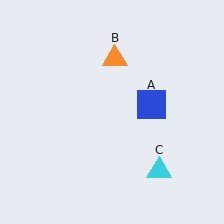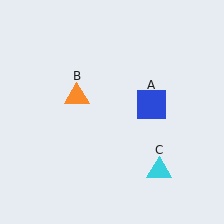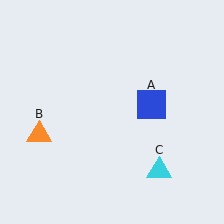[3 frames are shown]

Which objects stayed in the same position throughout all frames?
Blue square (object A) and cyan triangle (object C) remained stationary.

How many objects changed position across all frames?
1 object changed position: orange triangle (object B).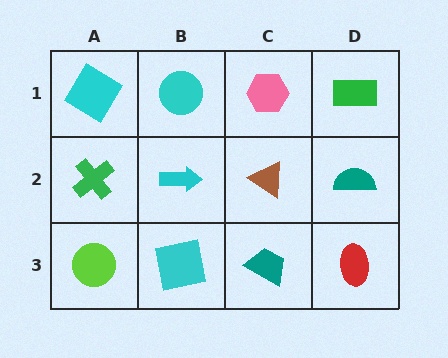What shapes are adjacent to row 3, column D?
A teal semicircle (row 2, column D), a teal trapezoid (row 3, column C).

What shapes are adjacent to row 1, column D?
A teal semicircle (row 2, column D), a pink hexagon (row 1, column C).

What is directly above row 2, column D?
A green rectangle.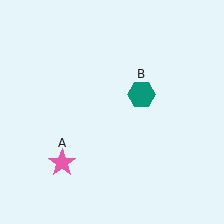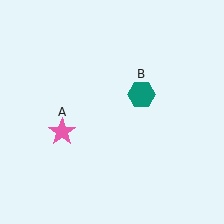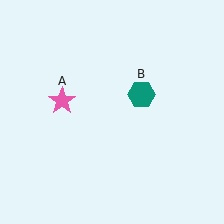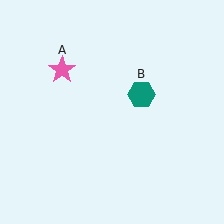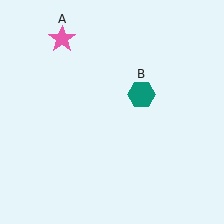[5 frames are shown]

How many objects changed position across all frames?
1 object changed position: pink star (object A).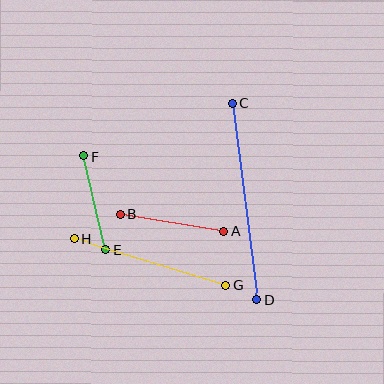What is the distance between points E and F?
The distance is approximately 95 pixels.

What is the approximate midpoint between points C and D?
The midpoint is at approximately (245, 202) pixels.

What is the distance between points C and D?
The distance is approximately 198 pixels.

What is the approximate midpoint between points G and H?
The midpoint is at approximately (149, 262) pixels.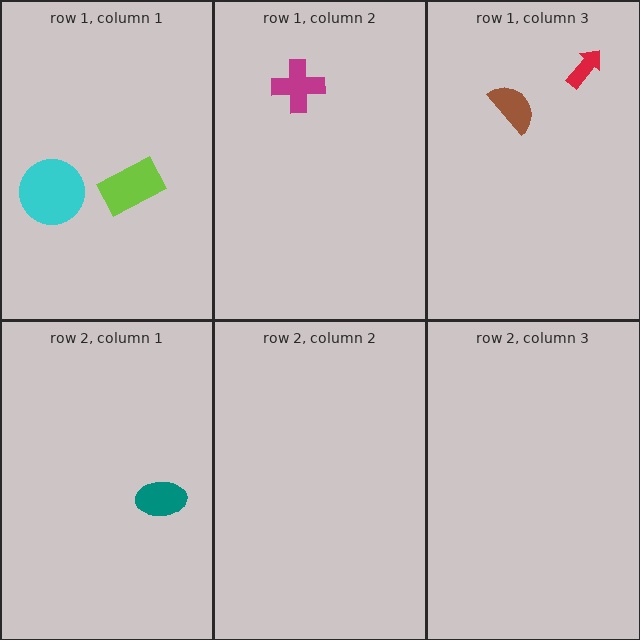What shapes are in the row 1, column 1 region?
The lime rectangle, the cyan circle.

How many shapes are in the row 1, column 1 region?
2.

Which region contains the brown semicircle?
The row 1, column 3 region.